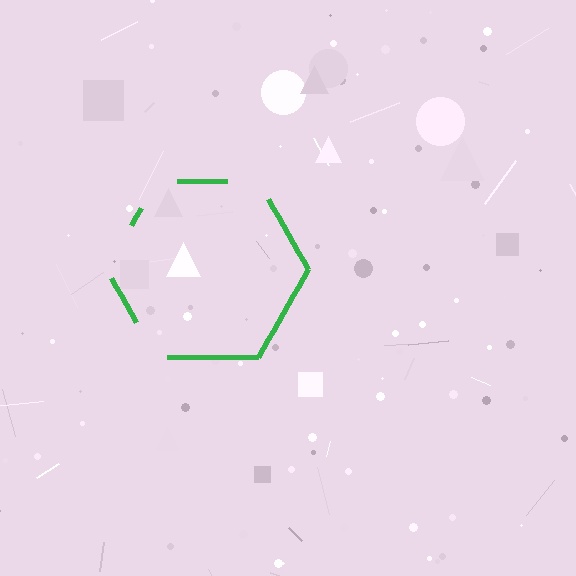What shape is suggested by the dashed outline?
The dashed outline suggests a hexagon.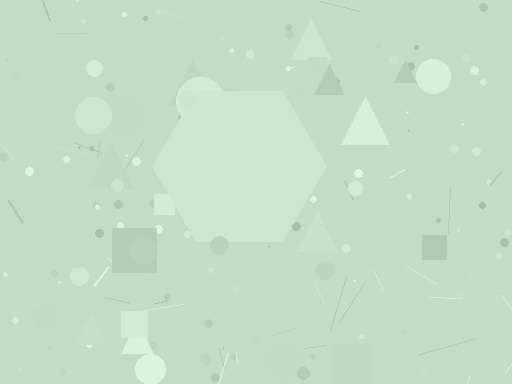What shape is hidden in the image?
A hexagon is hidden in the image.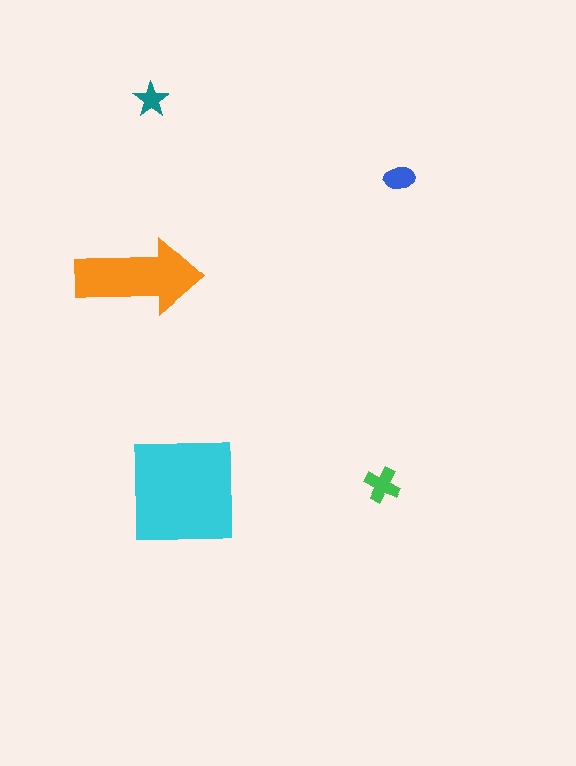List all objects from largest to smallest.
The cyan square, the orange arrow, the green cross, the blue ellipse, the teal star.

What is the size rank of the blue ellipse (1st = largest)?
4th.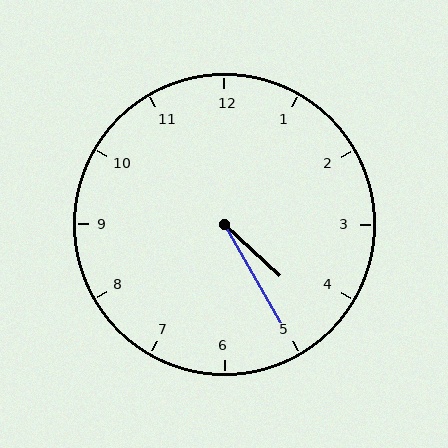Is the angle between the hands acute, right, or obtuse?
It is acute.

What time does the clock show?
4:25.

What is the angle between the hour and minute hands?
Approximately 18 degrees.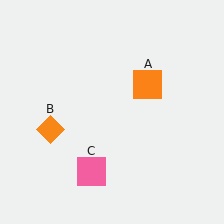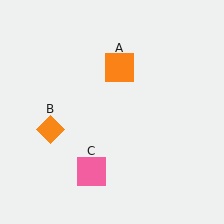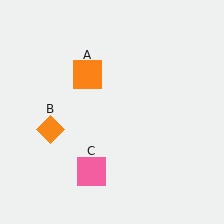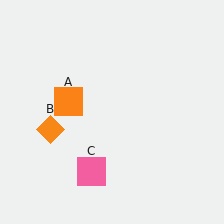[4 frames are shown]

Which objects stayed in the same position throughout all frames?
Orange diamond (object B) and pink square (object C) remained stationary.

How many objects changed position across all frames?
1 object changed position: orange square (object A).